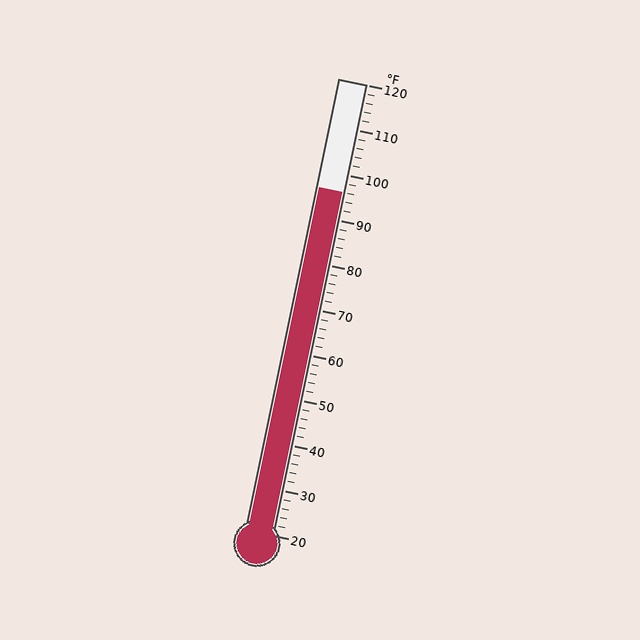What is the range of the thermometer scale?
The thermometer scale ranges from 20°F to 120°F.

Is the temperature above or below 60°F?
The temperature is above 60°F.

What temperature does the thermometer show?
The thermometer shows approximately 96°F.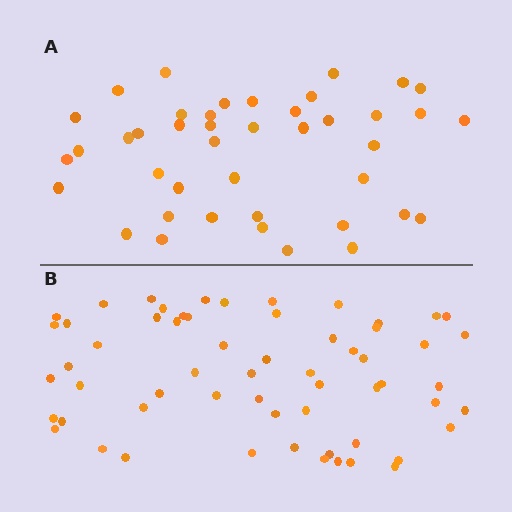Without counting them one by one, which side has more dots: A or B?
Region B (the bottom region) has more dots.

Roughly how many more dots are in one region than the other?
Region B has approximately 20 more dots than region A.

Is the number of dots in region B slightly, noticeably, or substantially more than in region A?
Region B has noticeably more, but not dramatically so. The ratio is roughly 1.4 to 1.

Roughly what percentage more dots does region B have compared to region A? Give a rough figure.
About 45% more.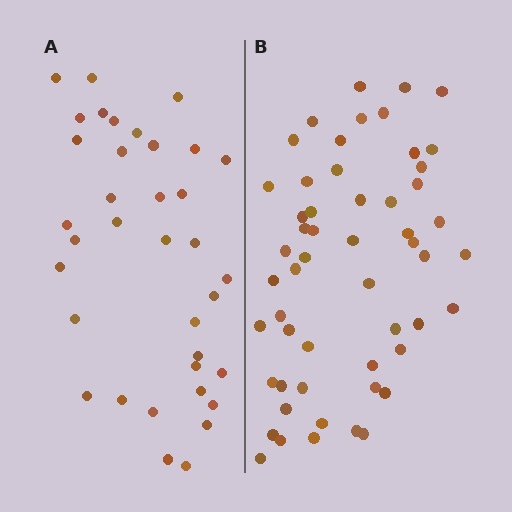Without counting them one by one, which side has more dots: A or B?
Region B (the right region) has more dots.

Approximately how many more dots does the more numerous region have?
Region B has approximately 20 more dots than region A.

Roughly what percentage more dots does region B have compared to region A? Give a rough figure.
About 50% more.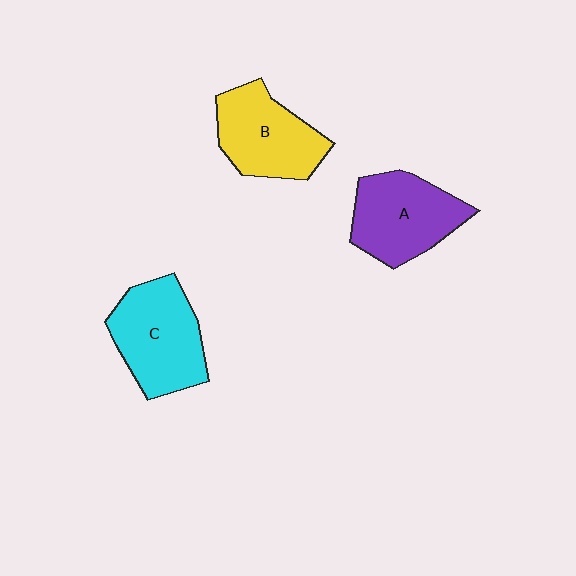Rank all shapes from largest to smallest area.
From largest to smallest: C (cyan), A (purple), B (yellow).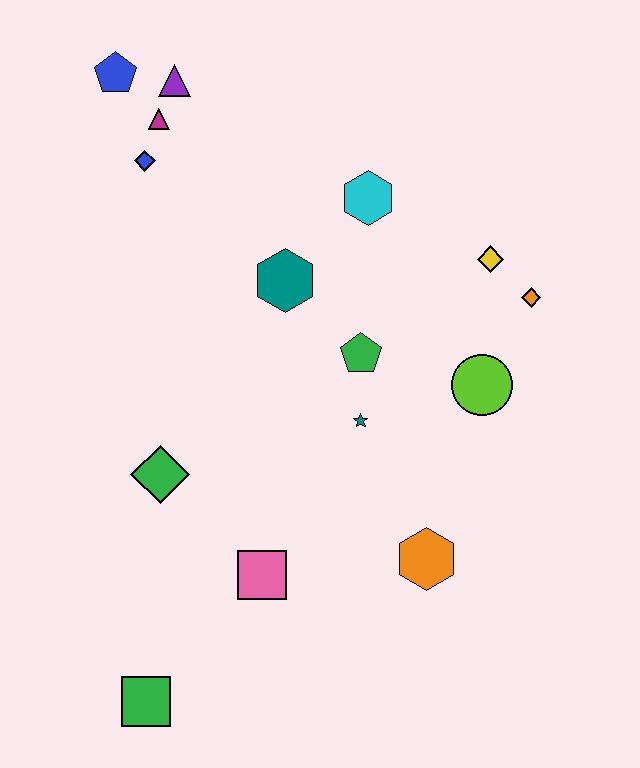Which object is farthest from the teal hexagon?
The green square is farthest from the teal hexagon.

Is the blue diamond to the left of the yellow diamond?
Yes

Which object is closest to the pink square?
The green diamond is closest to the pink square.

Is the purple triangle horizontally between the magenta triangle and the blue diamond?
No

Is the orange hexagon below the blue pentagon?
Yes